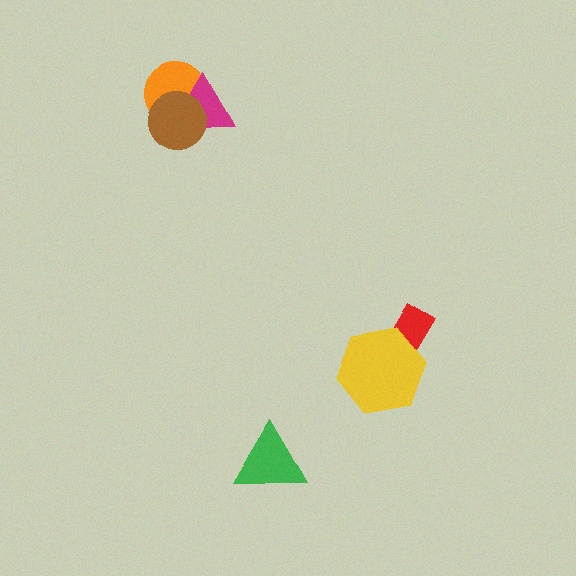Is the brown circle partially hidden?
No, no other shape covers it.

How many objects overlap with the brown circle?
2 objects overlap with the brown circle.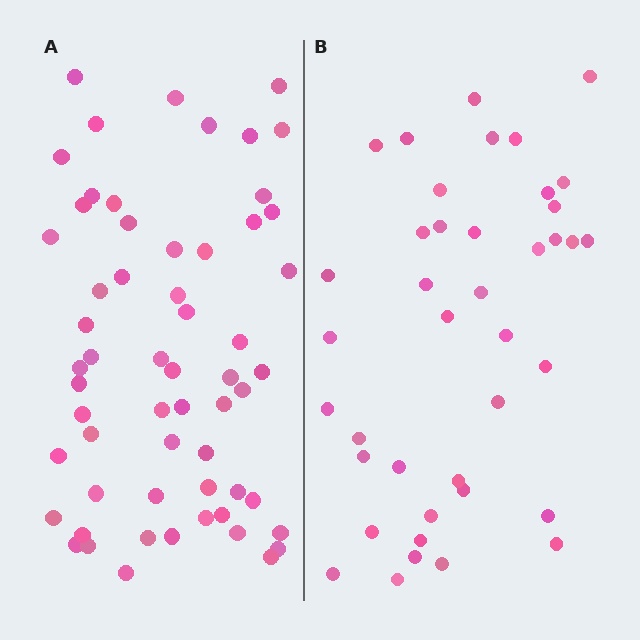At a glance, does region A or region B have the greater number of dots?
Region A (the left region) has more dots.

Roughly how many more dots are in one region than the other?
Region A has approximately 20 more dots than region B.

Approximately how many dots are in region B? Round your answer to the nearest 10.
About 40 dots.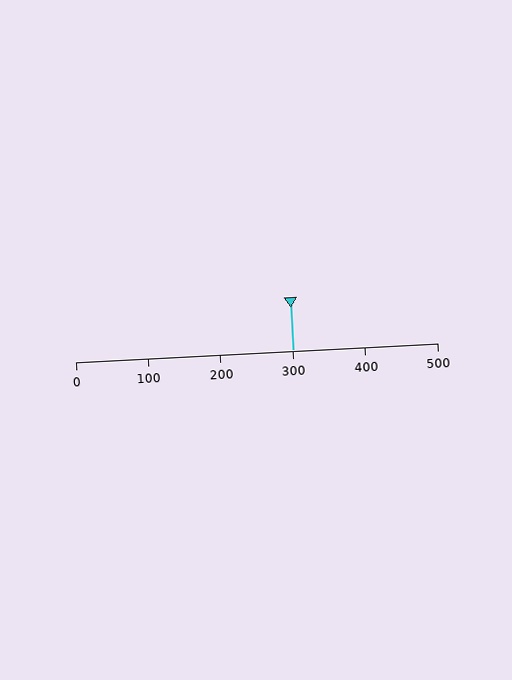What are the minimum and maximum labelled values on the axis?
The axis runs from 0 to 500.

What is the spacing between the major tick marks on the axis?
The major ticks are spaced 100 apart.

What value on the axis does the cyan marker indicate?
The marker indicates approximately 300.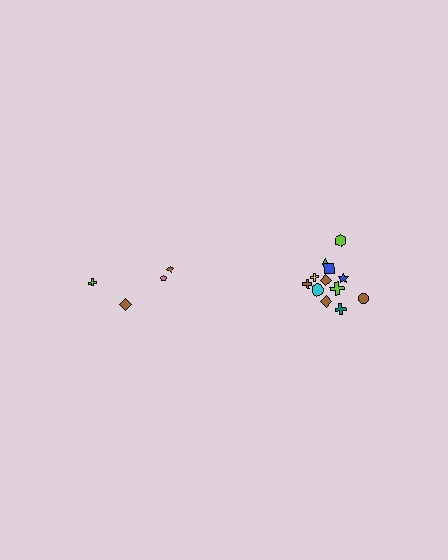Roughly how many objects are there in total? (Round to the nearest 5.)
Roughly 15 objects in total.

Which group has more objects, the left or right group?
The right group.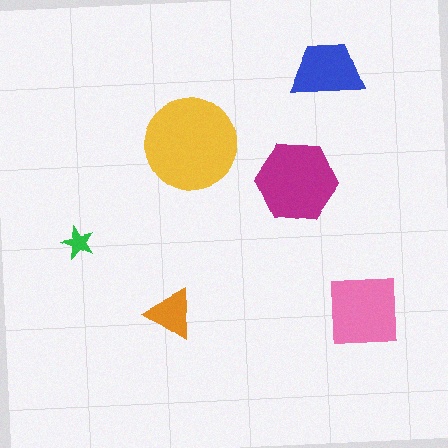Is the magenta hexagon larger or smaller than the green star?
Larger.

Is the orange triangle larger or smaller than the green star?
Larger.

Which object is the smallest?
The green star.